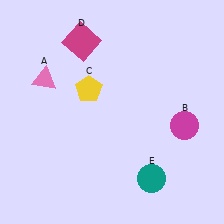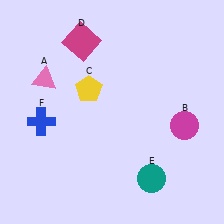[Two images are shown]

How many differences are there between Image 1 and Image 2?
There is 1 difference between the two images.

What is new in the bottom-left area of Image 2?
A blue cross (F) was added in the bottom-left area of Image 2.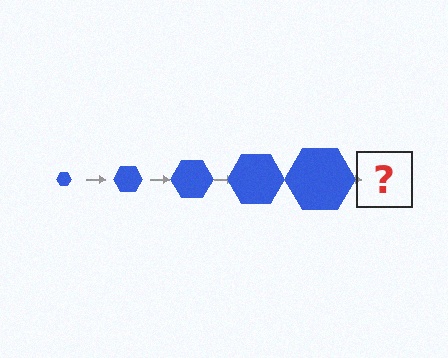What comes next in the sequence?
The next element should be a blue hexagon, larger than the previous one.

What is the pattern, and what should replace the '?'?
The pattern is that the hexagon gets progressively larger each step. The '?' should be a blue hexagon, larger than the previous one.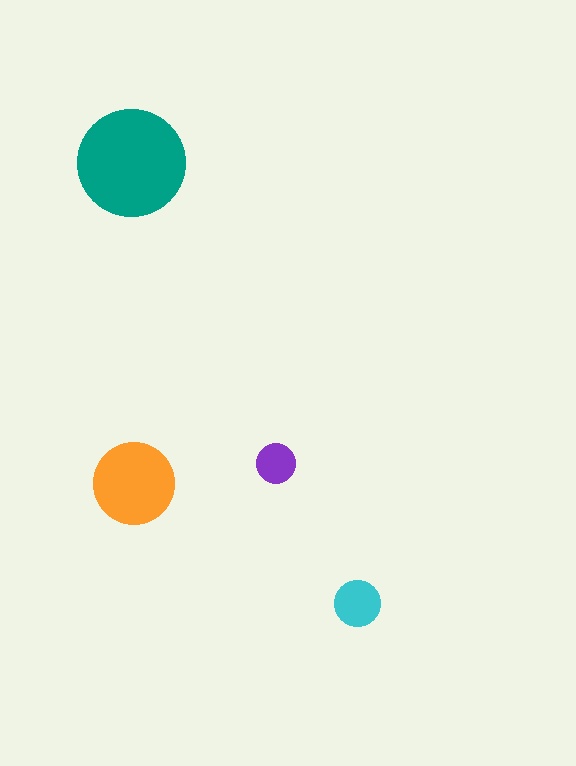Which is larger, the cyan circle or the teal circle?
The teal one.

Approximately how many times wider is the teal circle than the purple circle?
About 2.5 times wider.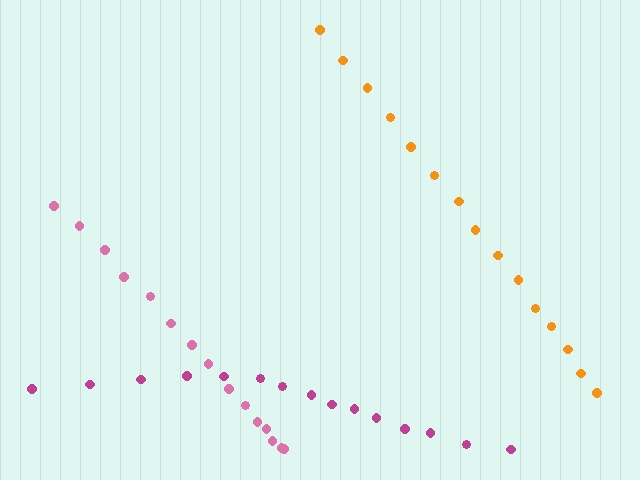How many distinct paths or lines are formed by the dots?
There are 3 distinct paths.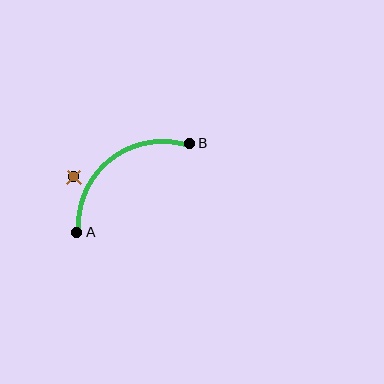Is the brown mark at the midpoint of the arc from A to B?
No — the brown mark does not lie on the arc at all. It sits slightly outside the curve.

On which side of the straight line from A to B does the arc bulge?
The arc bulges above and to the left of the straight line connecting A and B.